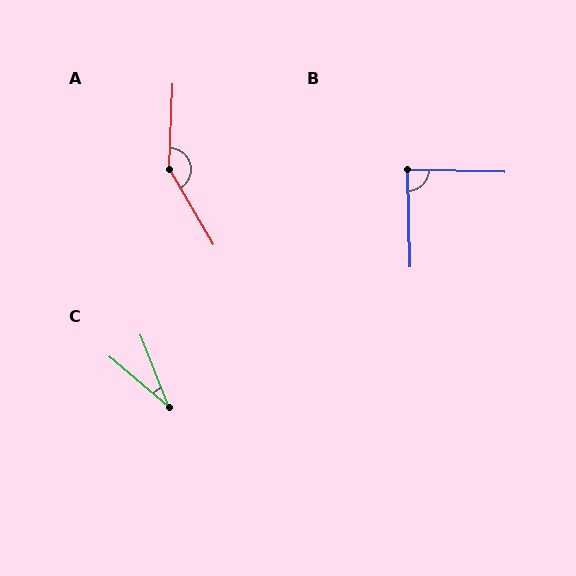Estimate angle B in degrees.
Approximately 87 degrees.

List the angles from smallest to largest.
C (28°), B (87°), A (147°).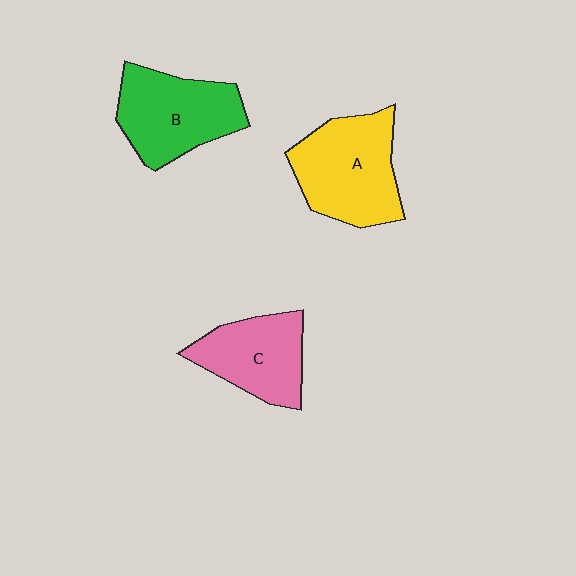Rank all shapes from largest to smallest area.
From largest to smallest: A (yellow), B (green), C (pink).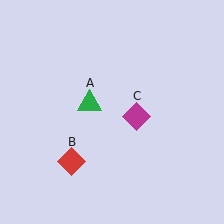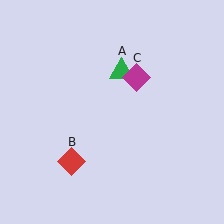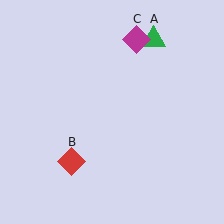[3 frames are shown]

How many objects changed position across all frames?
2 objects changed position: green triangle (object A), magenta diamond (object C).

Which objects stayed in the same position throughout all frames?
Red diamond (object B) remained stationary.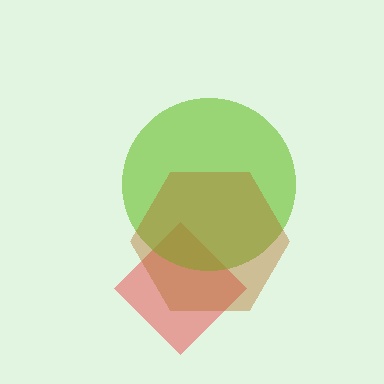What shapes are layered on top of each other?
The layered shapes are: a red diamond, a lime circle, a brown hexagon.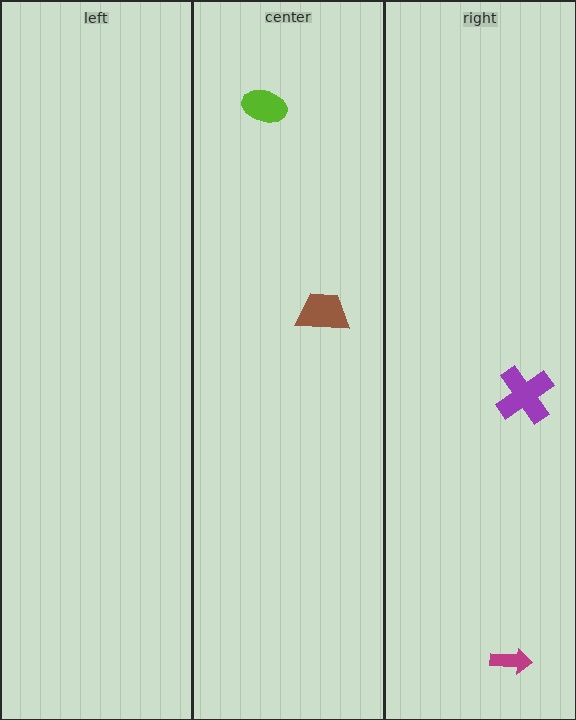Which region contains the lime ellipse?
The center region.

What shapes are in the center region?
The lime ellipse, the brown trapezoid.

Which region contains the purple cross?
The right region.